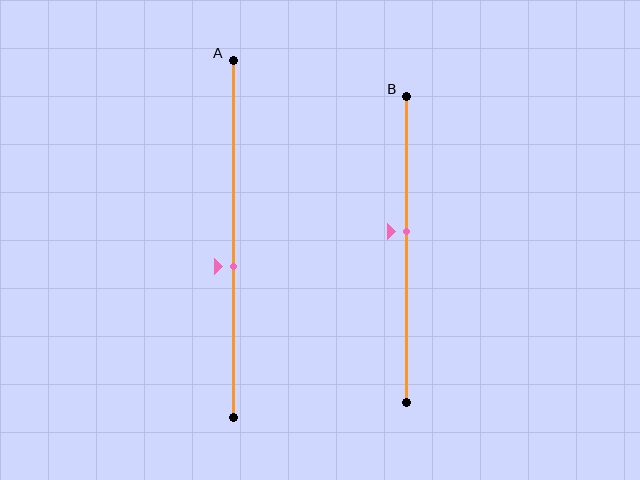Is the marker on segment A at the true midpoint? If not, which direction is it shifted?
No, the marker on segment A is shifted downward by about 8% of the segment length.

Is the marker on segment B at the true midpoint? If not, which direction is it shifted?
No, the marker on segment B is shifted upward by about 6% of the segment length.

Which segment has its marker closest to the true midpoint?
Segment B has its marker closest to the true midpoint.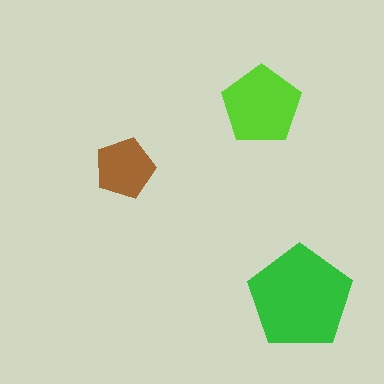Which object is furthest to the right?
The green pentagon is rightmost.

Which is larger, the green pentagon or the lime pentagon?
The green one.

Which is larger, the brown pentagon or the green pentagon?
The green one.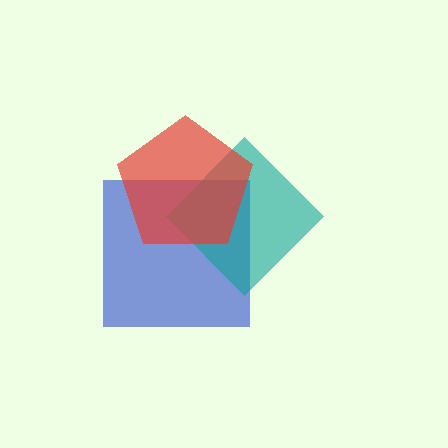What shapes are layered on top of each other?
The layered shapes are: a blue square, a teal diamond, a red pentagon.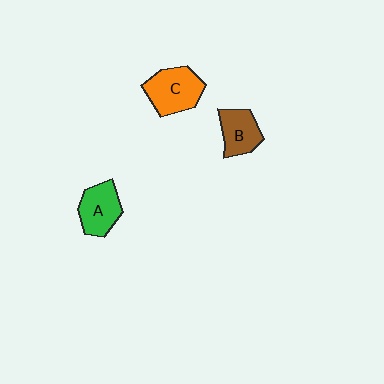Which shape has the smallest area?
Shape B (brown).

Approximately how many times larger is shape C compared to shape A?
Approximately 1.2 times.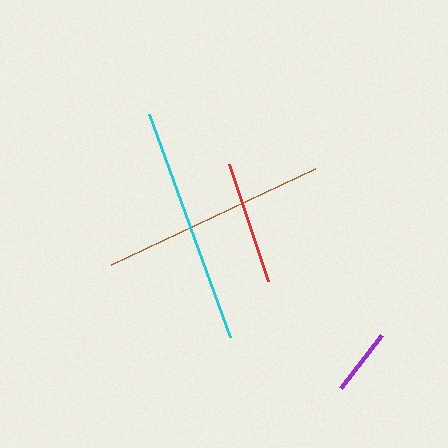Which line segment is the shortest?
The purple line is the shortest at approximately 67 pixels.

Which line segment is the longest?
The cyan line is the longest at approximately 237 pixels.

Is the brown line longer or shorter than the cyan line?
The cyan line is longer than the brown line.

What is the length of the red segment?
The red segment is approximately 123 pixels long.